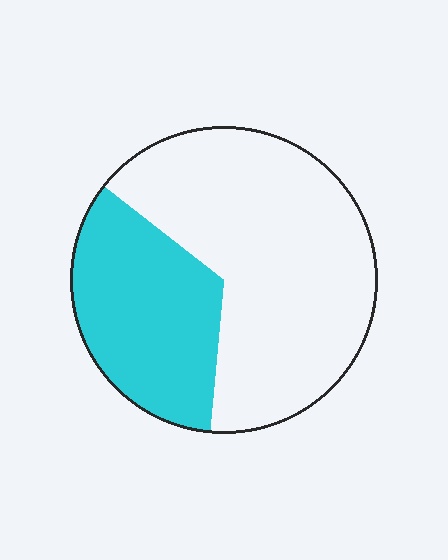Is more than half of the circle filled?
No.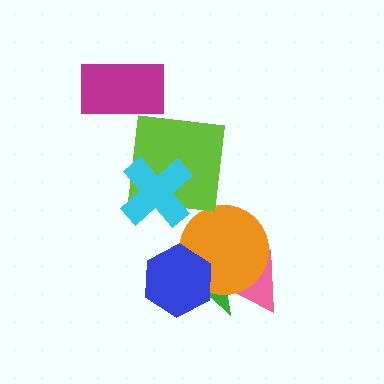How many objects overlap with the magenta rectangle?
0 objects overlap with the magenta rectangle.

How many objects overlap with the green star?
3 objects overlap with the green star.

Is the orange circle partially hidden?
Yes, it is partially covered by another shape.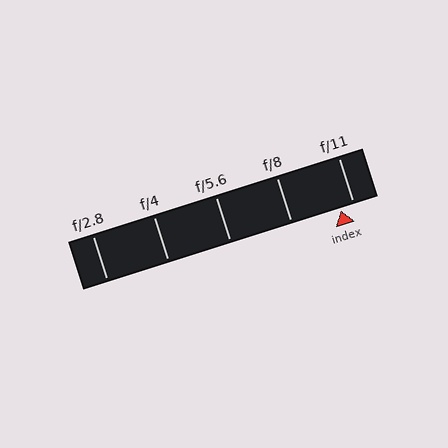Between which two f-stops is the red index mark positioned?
The index mark is between f/8 and f/11.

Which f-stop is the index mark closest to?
The index mark is closest to f/11.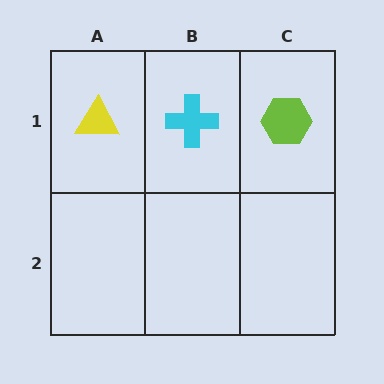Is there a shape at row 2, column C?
No, that cell is empty.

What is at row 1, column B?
A cyan cross.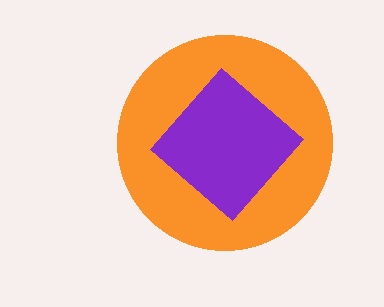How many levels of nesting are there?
2.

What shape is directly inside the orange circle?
The purple diamond.